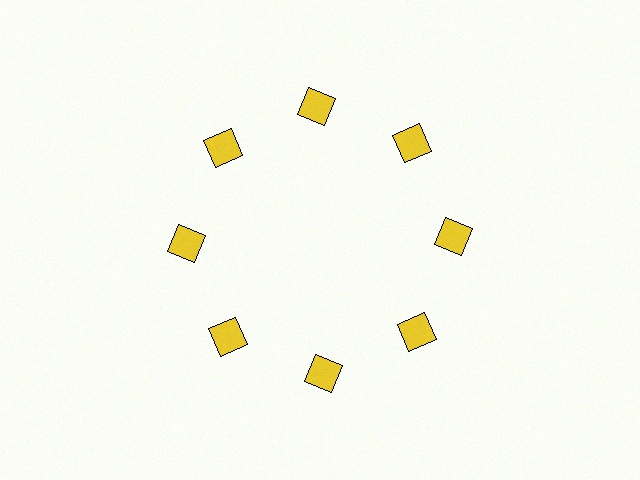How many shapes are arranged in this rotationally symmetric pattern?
There are 8 shapes, arranged in 8 groups of 1.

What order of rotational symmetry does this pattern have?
This pattern has 8-fold rotational symmetry.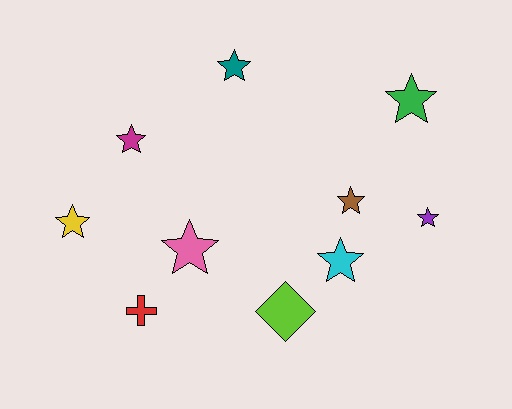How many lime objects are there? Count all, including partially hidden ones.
There is 1 lime object.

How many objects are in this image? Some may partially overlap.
There are 10 objects.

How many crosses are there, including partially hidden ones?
There is 1 cross.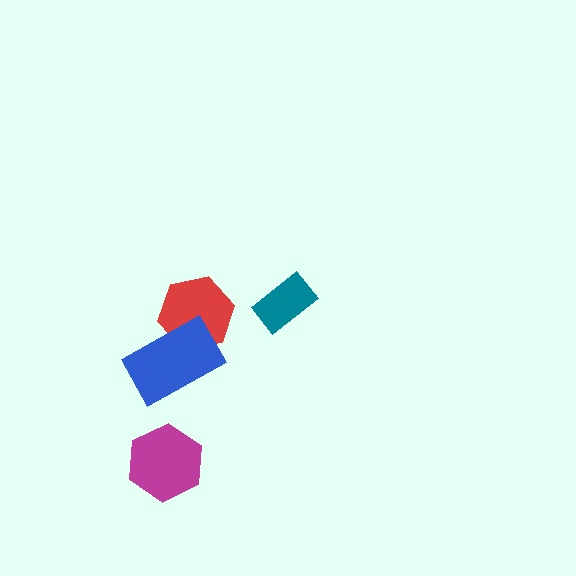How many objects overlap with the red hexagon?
1 object overlaps with the red hexagon.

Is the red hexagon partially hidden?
Yes, it is partially covered by another shape.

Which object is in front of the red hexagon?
The blue rectangle is in front of the red hexagon.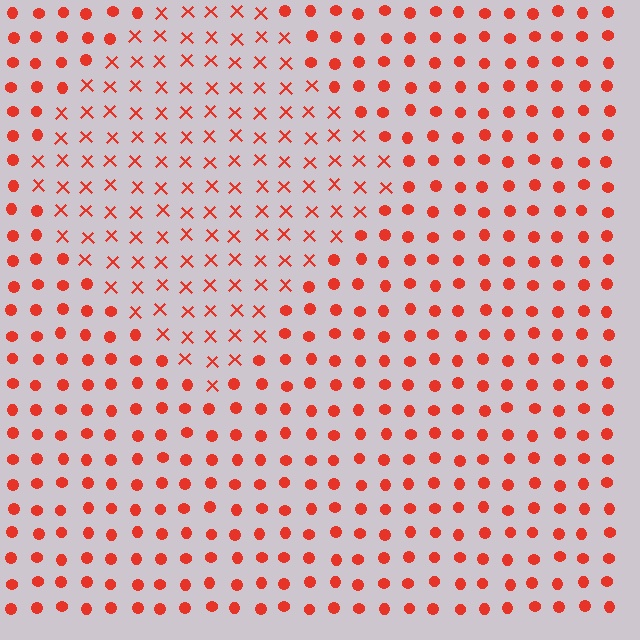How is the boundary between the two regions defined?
The boundary is defined by a change in element shape: X marks inside vs. circles outside. All elements share the same color and spacing.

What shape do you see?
I see a diamond.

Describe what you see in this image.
The image is filled with small red elements arranged in a uniform grid. A diamond-shaped region contains X marks, while the surrounding area contains circles. The boundary is defined purely by the change in element shape.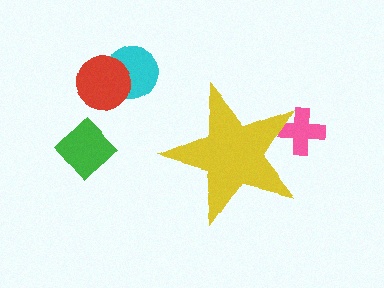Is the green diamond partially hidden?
No, the green diamond is fully visible.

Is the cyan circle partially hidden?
No, the cyan circle is fully visible.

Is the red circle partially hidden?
No, the red circle is fully visible.